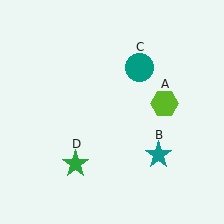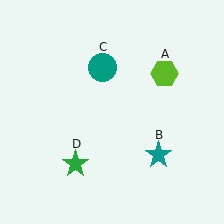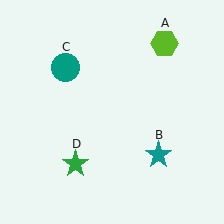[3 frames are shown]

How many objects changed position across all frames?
2 objects changed position: lime hexagon (object A), teal circle (object C).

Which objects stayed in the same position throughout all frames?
Teal star (object B) and green star (object D) remained stationary.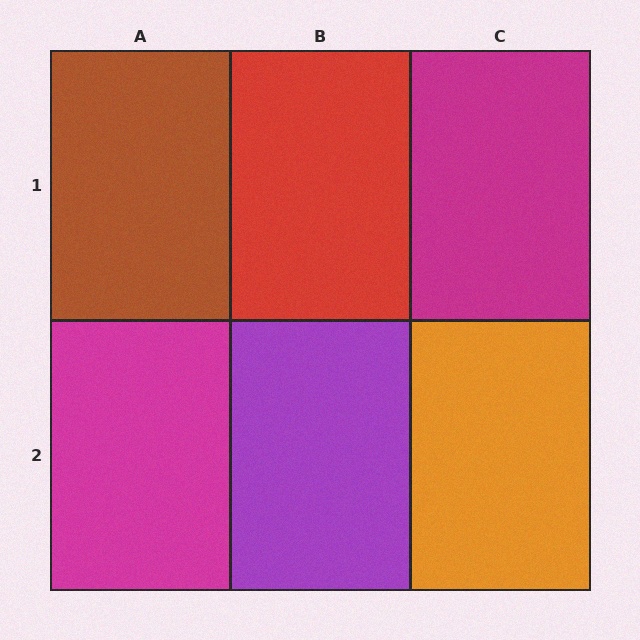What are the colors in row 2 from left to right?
Magenta, purple, orange.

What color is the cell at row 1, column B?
Red.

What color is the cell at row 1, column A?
Brown.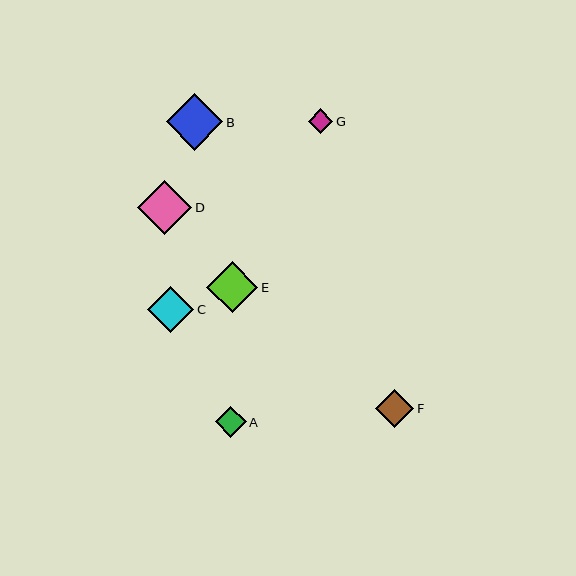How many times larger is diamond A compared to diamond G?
Diamond A is approximately 1.3 times the size of diamond G.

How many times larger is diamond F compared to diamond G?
Diamond F is approximately 1.6 times the size of diamond G.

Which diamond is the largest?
Diamond B is the largest with a size of approximately 56 pixels.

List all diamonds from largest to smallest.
From largest to smallest: B, D, E, C, F, A, G.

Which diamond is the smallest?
Diamond G is the smallest with a size of approximately 24 pixels.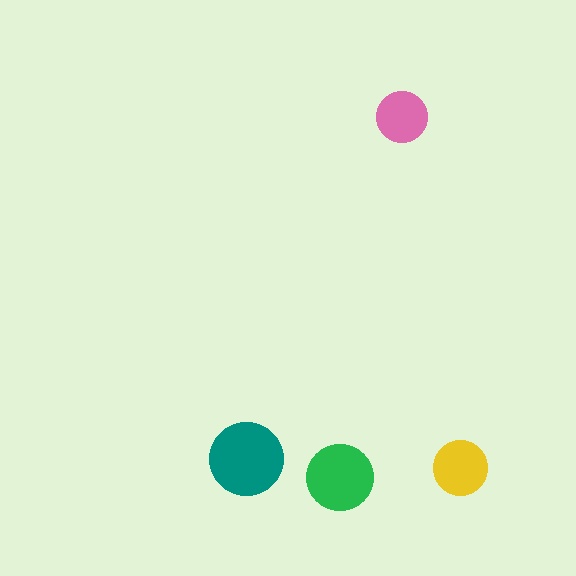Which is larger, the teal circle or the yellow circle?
The teal one.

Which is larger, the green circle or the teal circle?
The teal one.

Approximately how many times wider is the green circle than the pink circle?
About 1.5 times wider.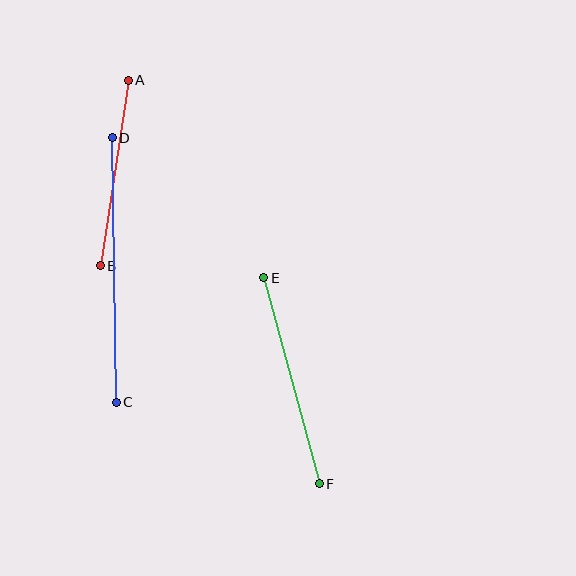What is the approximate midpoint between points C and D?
The midpoint is at approximately (114, 270) pixels.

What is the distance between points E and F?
The distance is approximately 213 pixels.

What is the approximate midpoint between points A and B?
The midpoint is at approximately (114, 173) pixels.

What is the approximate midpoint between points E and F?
The midpoint is at approximately (291, 381) pixels.